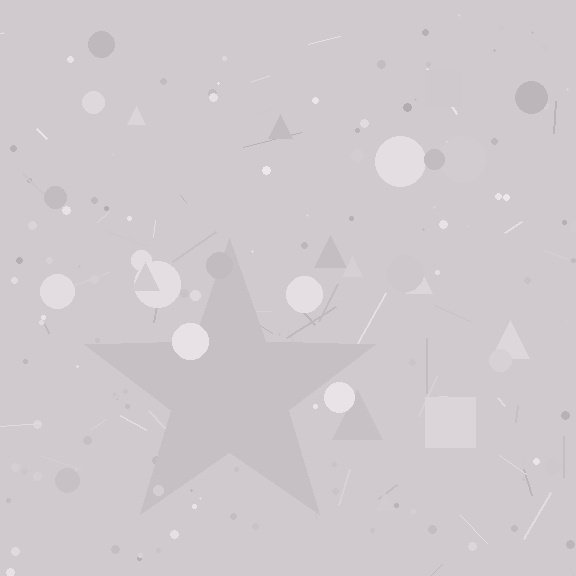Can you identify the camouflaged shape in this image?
The camouflaged shape is a star.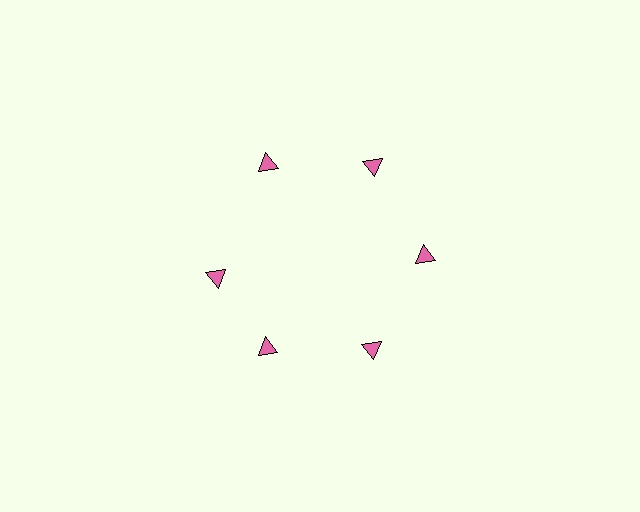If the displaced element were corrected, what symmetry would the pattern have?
It would have 6-fold rotational symmetry — the pattern would map onto itself every 60 degrees.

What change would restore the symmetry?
The symmetry would be restored by rotating it back into even spacing with its neighbors so that all 6 triangles sit at equal angles and equal distance from the center.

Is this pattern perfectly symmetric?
No. The 6 pink triangles are arranged in a ring, but one element near the 9 o'clock position is rotated out of alignment along the ring, breaking the 6-fold rotational symmetry.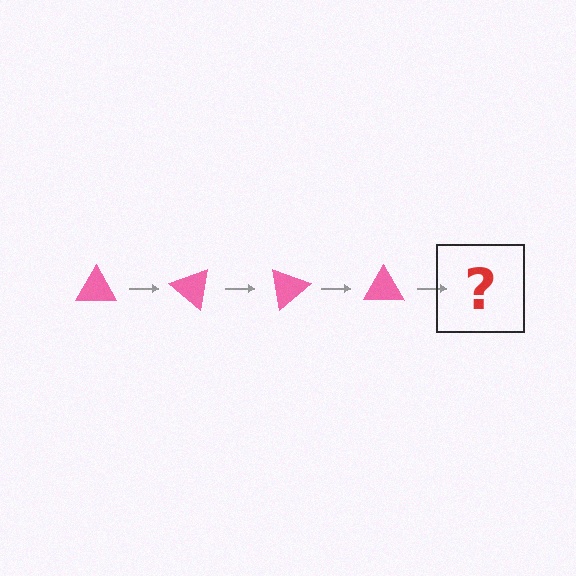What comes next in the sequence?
The next element should be a pink triangle rotated 160 degrees.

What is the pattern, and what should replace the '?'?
The pattern is that the triangle rotates 40 degrees each step. The '?' should be a pink triangle rotated 160 degrees.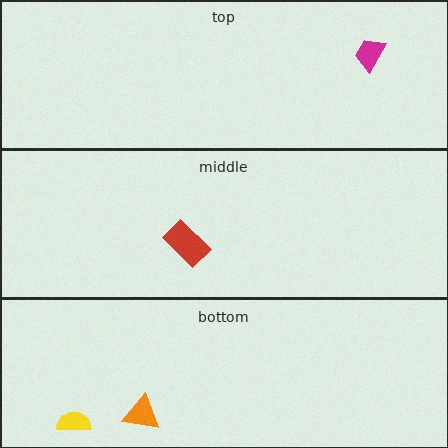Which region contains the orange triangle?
The bottom region.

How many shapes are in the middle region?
1.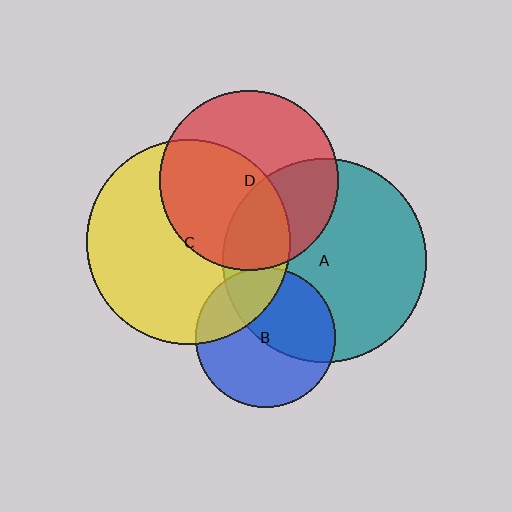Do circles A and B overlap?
Yes.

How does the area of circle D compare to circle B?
Approximately 1.7 times.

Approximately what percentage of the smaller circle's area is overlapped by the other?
Approximately 45%.